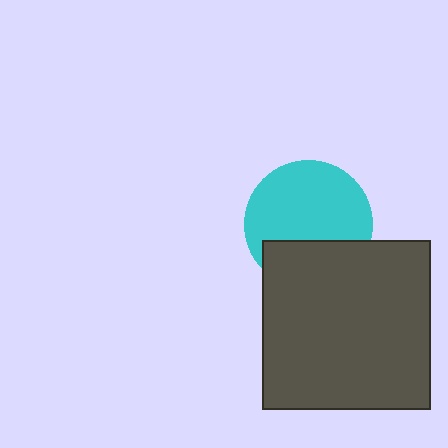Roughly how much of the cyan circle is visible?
Most of it is visible (roughly 67%).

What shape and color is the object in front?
The object in front is a dark gray square.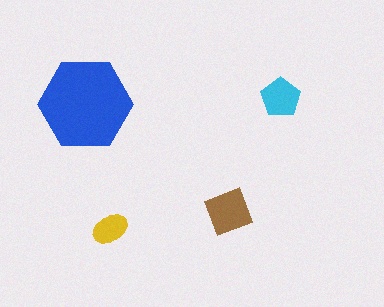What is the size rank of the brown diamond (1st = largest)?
2nd.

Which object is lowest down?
The yellow ellipse is bottommost.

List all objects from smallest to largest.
The yellow ellipse, the cyan pentagon, the brown diamond, the blue hexagon.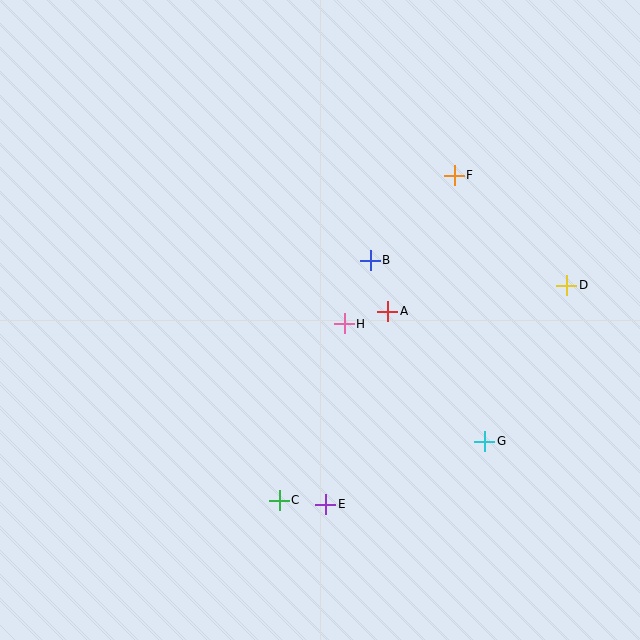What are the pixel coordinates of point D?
Point D is at (567, 285).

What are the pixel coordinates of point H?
Point H is at (344, 324).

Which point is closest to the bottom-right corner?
Point G is closest to the bottom-right corner.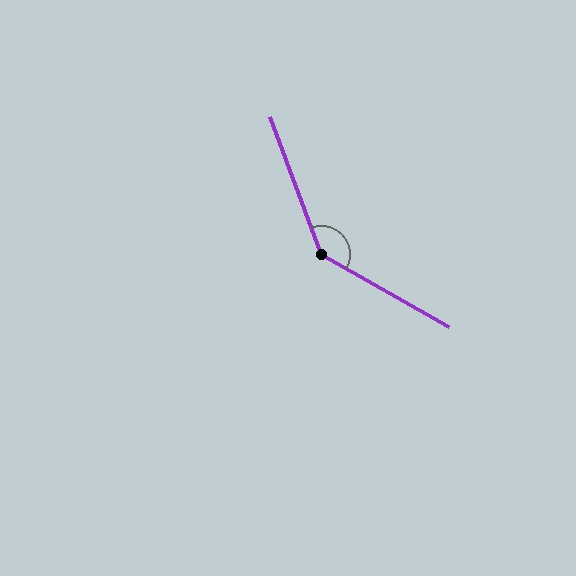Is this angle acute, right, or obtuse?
It is obtuse.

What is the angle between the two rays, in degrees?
Approximately 140 degrees.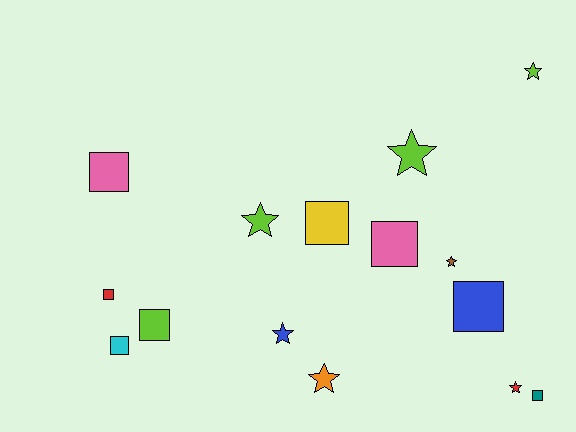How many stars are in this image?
There are 7 stars.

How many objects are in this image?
There are 15 objects.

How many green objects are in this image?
There are no green objects.